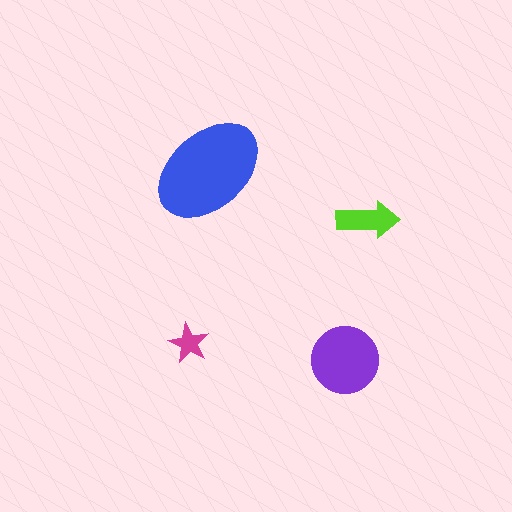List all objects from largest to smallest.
The blue ellipse, the purple circle, the lime arrow, the magenta star.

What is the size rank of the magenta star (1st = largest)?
4th.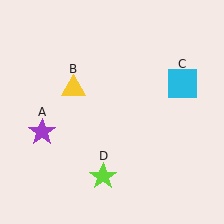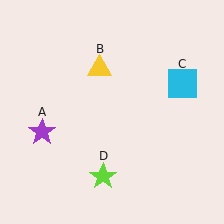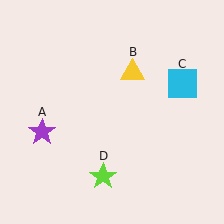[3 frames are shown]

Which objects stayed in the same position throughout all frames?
Purple star (object A) and cyan square (object C) and lime star (object D) remained stationary.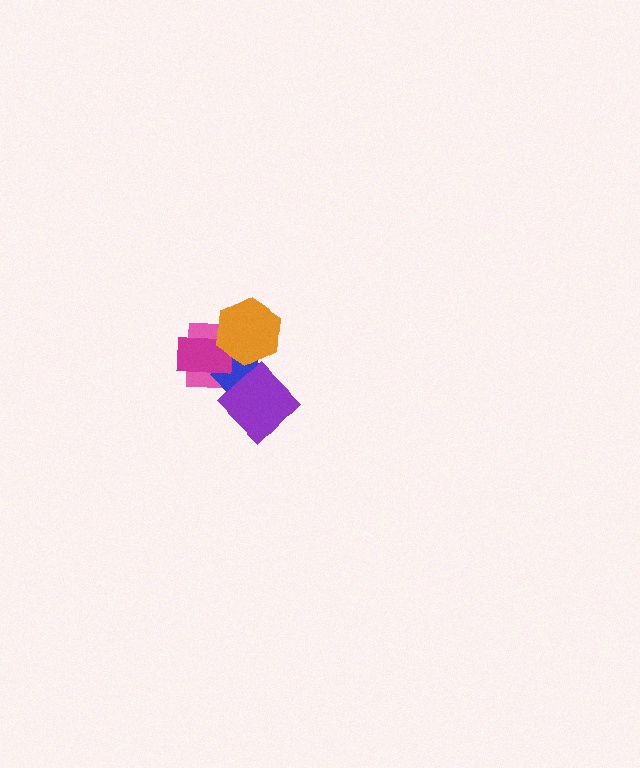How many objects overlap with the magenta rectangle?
3 objects overlap with the magenta rectangle.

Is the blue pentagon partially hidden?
Yes, it is partially covered by another shape.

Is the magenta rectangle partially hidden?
Yes, it is partially covered by another shape.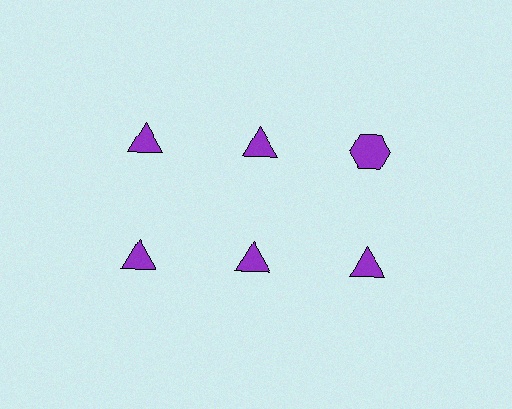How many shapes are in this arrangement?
There are 6 shapes arranged in a grid pattern.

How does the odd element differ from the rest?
It has a different shape: hexagon instead of triangle.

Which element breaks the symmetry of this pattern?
The purple hexagon in the top row, center column breaks the symmetry. All other shapes are purple triangles.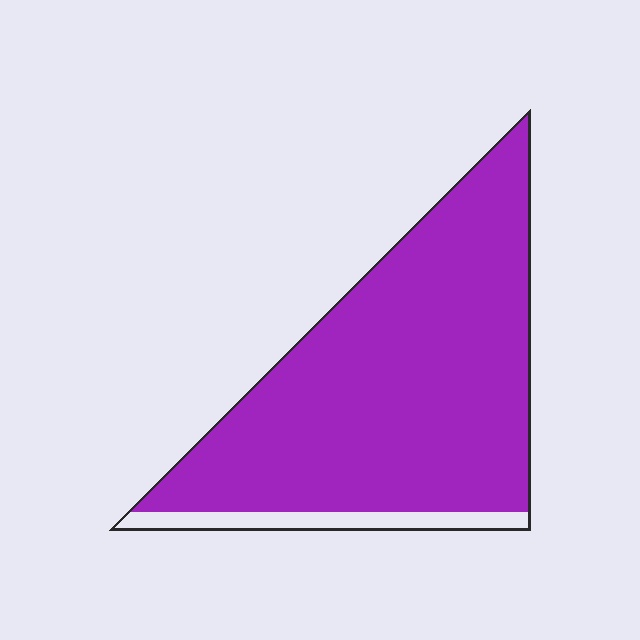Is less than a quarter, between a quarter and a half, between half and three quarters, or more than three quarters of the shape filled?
More than three quarters.